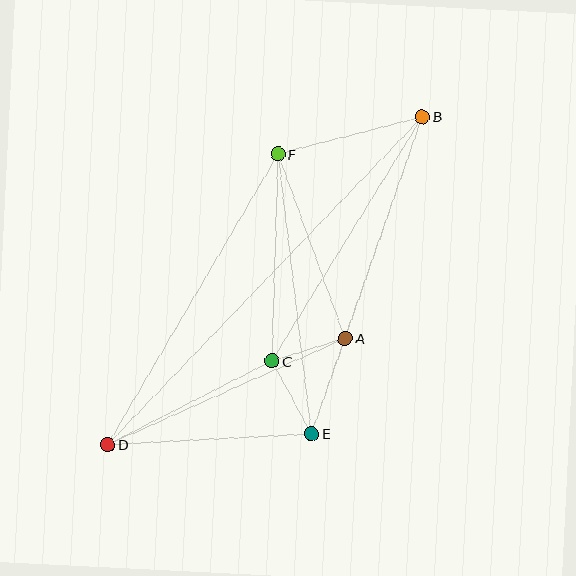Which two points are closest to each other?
Points A and C are closest to each other.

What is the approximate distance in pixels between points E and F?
The distance between E and F is approximately 281 pixels.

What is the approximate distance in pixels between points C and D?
The distance between C and D is approximately 184 pixels.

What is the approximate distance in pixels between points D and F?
The distance between D and F is approximately 336 pixels.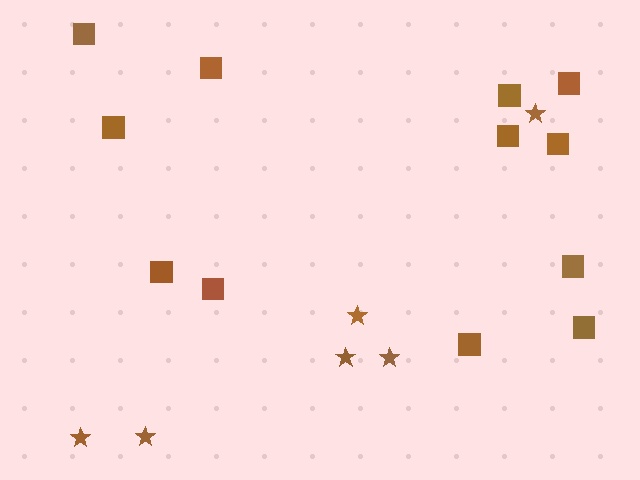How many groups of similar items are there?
There are 2 groups: one group of squares (12) and one group of stars (6).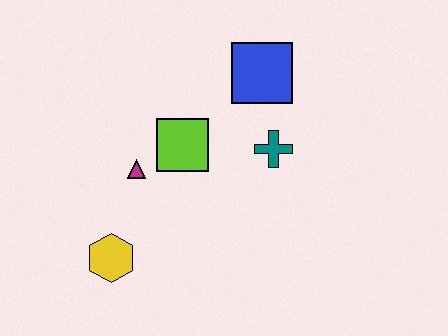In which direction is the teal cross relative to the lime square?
The teal cross is to the right of the lime square.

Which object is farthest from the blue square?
The yellow hexagon is farthest from the blue square.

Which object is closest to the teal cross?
The blue square is closest to the teal cross.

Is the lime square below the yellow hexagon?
No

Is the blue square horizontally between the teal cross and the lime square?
Yes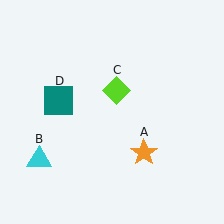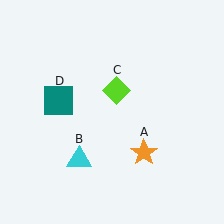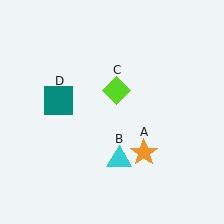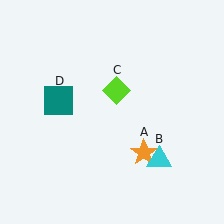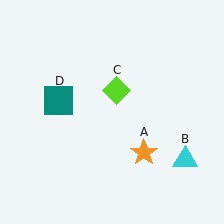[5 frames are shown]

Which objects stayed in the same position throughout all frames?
Orange star (object A) and lime diamond (object C) and teal square (object D) remained stationary.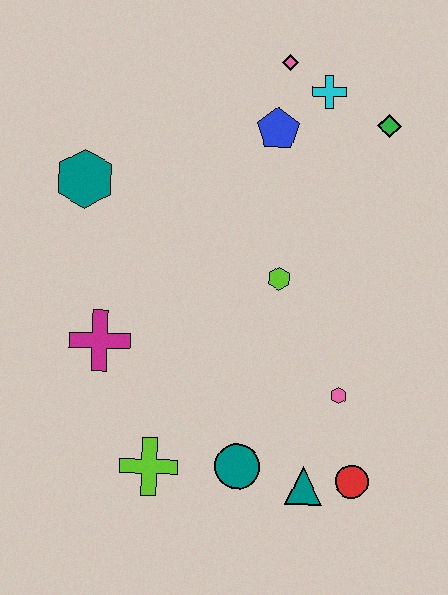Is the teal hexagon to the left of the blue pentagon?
Yes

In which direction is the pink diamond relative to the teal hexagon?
The pink diamond is to the right of the teal hexagon.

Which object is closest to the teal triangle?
The red circle is closest to the teal triangle.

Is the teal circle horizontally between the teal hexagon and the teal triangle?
Yes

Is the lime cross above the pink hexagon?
No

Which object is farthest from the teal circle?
The pink diamond is farthest from the teal circle.